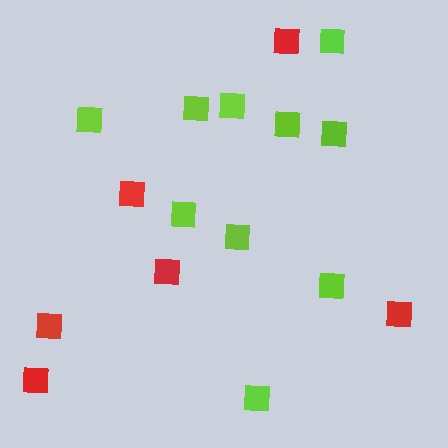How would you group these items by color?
There are 2 groups: one group of red squares (6) and one group of lime squares (10).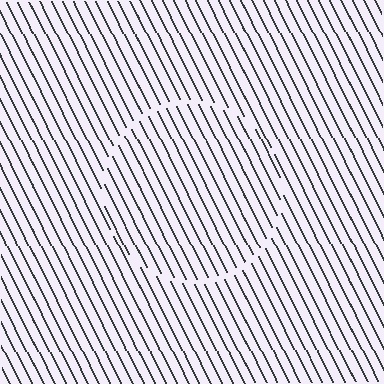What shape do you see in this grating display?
An illusory circle. The interior of the shape contains the same grating, shifted by half a period — the contour is defined by the phase discontinuity where line-ends from the inner and outer gratings abut.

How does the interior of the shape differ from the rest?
The interior of the shape contains the same grating, shifted by half a period — the contour is defined by the phase discontinuity where line-ends from the inner and outer gratings abut.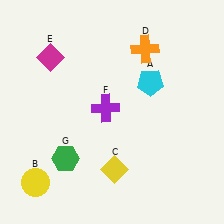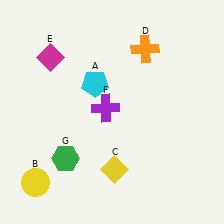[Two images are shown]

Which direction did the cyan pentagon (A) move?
The cyan pentagon (A) moved left.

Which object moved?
The cyan pentagon (A) moved left.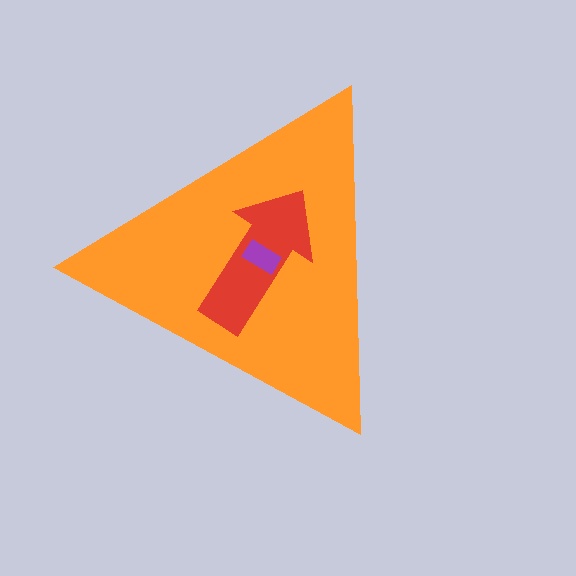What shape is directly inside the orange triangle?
The red arrow.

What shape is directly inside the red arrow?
The purple rectangle.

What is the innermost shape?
The purple rectangle.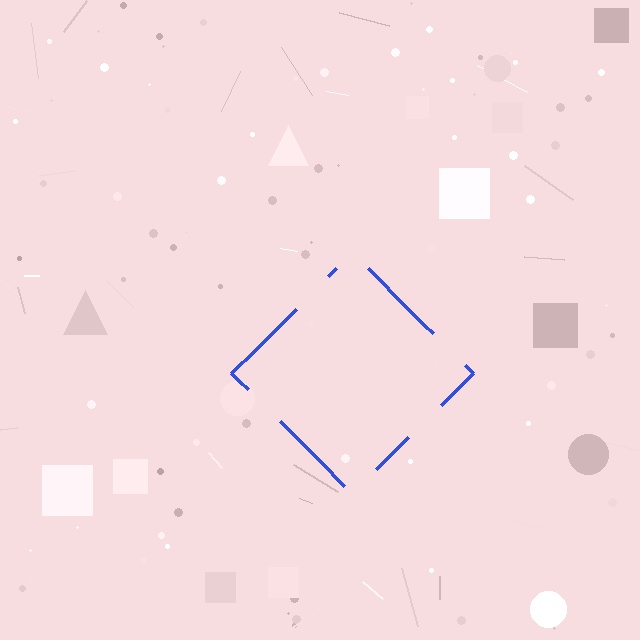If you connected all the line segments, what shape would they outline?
They would outline a diamond.